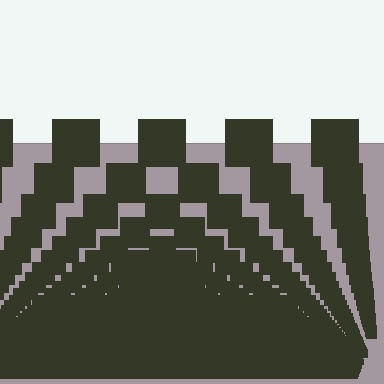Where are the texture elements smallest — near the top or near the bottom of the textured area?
Near the bottom.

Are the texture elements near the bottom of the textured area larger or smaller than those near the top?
Smaller. The gradient is inverted — elements near the bottom are smaller and denser.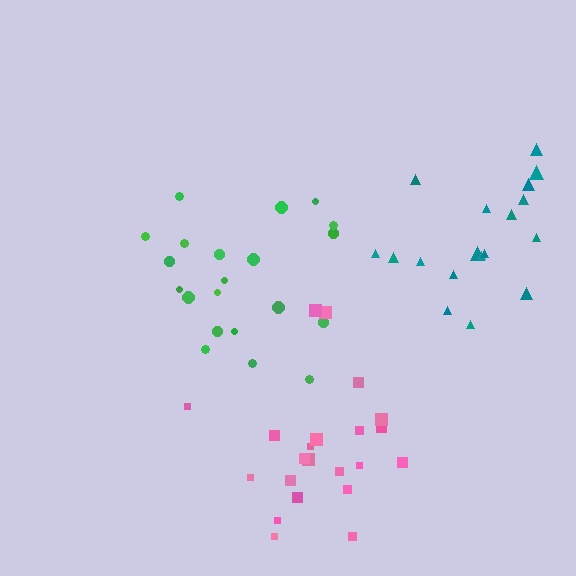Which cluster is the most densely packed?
Green.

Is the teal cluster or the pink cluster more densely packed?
Pink.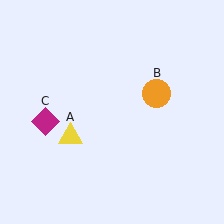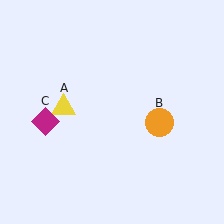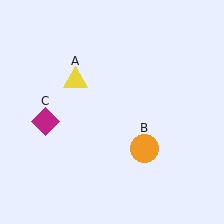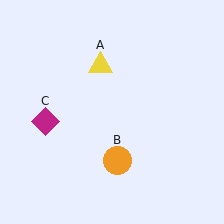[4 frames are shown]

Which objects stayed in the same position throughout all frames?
Magenta diamond (object C) remained stationary.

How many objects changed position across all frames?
2 objects changed position: yellow triangle (object A), orange circle (object B).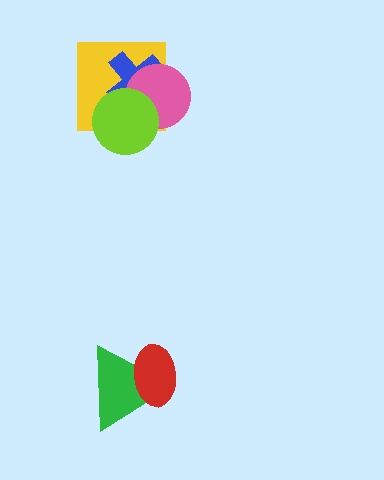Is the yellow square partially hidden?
Yes, it is partially covered by another shape.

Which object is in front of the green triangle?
The red ellipse is in front of the green triangle.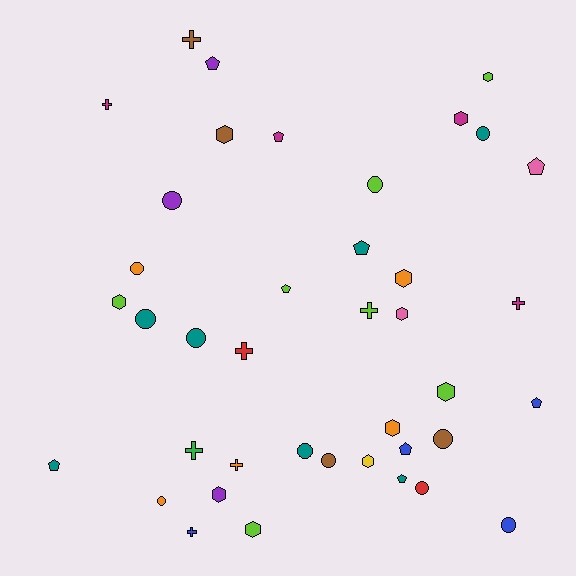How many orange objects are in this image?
There are 5 orange objects.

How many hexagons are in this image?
There are 11 hexagons.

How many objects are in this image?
There are 40 objects.